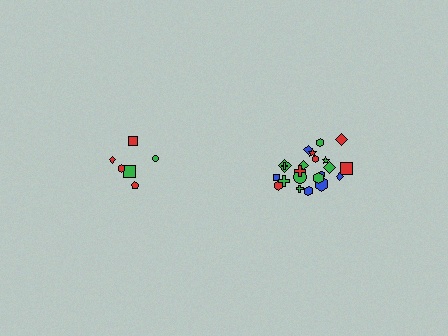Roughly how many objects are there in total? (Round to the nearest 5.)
Roughly 30 objects in total.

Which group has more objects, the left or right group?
The right group.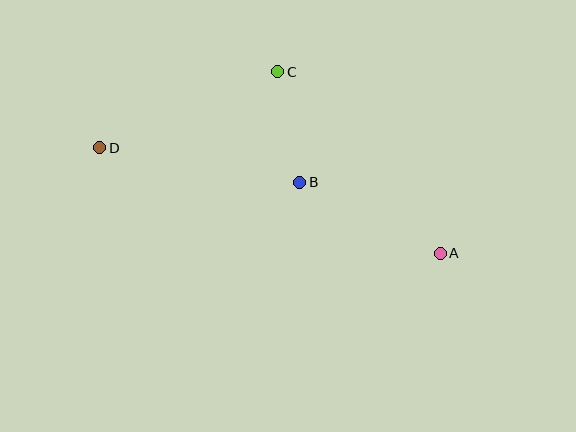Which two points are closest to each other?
Points B and C are closest to each other.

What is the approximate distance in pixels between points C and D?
The distance between C and D is approximately 194 pixels.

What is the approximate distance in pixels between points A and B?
The distance between A and B is approximately 158 pixels.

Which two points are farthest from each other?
Points A and D are farthest from each other.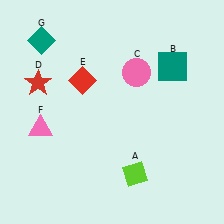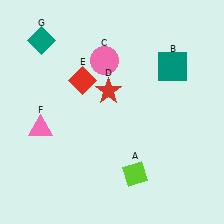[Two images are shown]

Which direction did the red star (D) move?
The red star (D) moved right.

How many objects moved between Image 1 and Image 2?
2 objects moved between the two images.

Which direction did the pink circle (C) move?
The pink circle (C) moved left.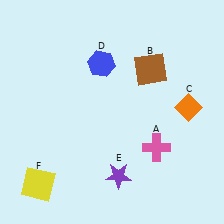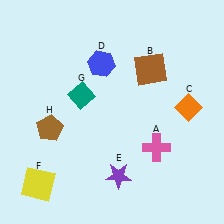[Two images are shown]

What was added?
A teal diamond (G), a brown pentagon (H) were added in Image 2.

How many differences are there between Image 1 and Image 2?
There are 2 differences between the two images.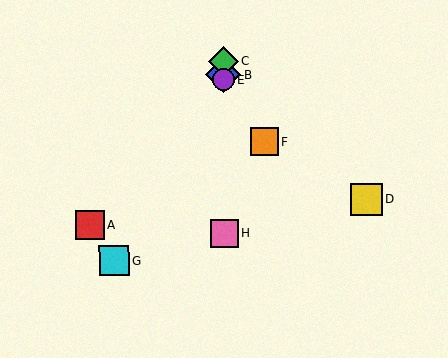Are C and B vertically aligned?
Yes, both are at x≈224.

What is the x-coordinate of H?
Object H is at x≈225.